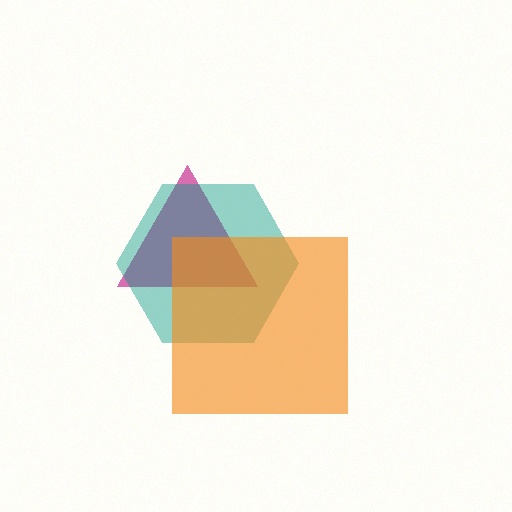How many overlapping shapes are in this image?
There are 3 overlapping shapes in the image.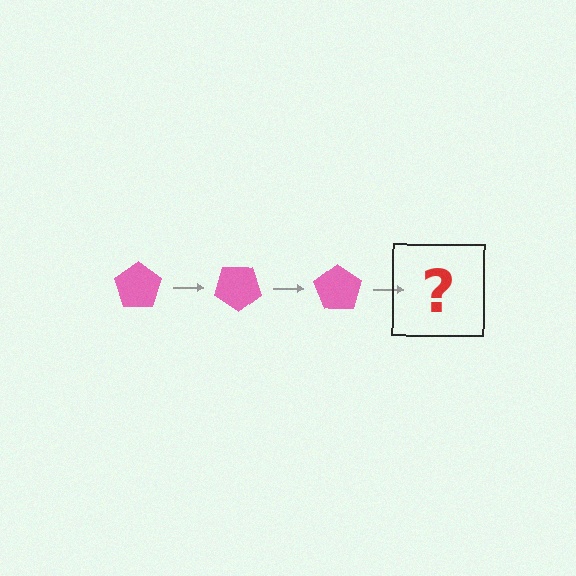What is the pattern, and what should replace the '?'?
The pattern is that the pentagon rotates 35 degrees each step. The '?' should be a pink pentagon rotated 105 degrees.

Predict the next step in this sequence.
The next step is a pink pentagon rotated 105 degrees.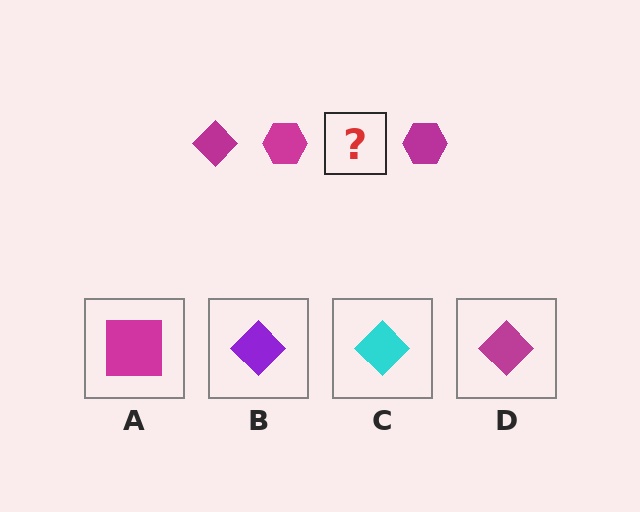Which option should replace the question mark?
Option D.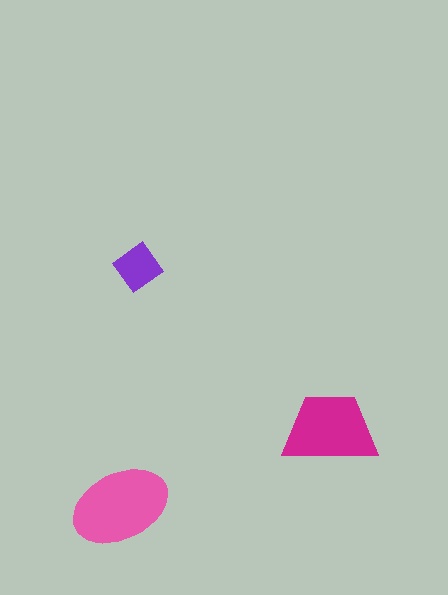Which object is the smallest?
The purple diamond.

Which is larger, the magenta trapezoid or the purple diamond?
The magenta trapezoid.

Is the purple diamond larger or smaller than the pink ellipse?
Smaller.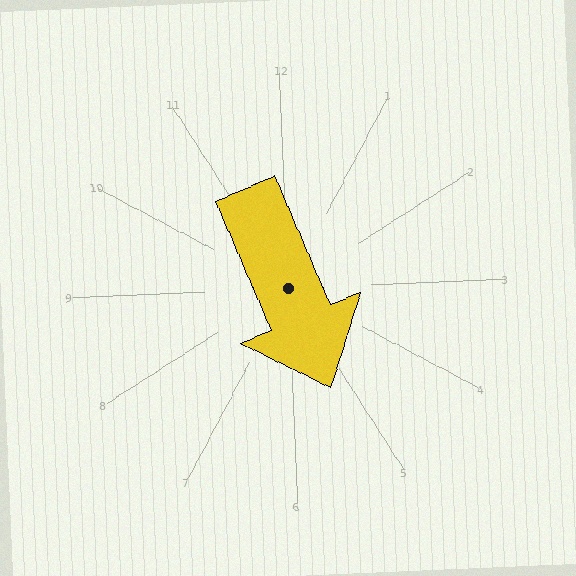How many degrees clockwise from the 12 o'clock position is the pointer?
Approximately 159 degrees.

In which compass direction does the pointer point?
South.